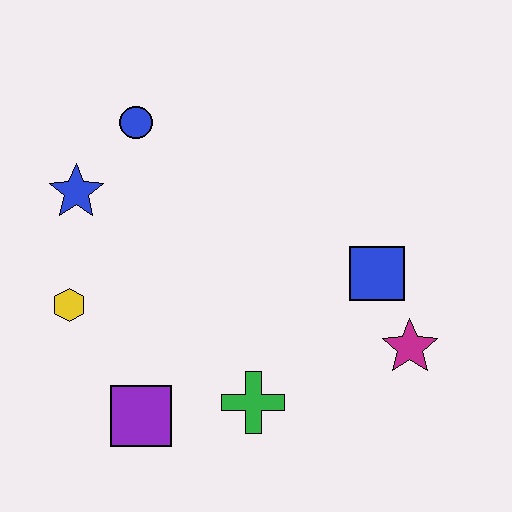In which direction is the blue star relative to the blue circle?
The blue star is below the blue circle.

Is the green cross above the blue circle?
No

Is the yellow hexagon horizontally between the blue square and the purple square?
No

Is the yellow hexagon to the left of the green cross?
Yes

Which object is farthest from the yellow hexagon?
The magenta star is farthest from the yellow hexagon.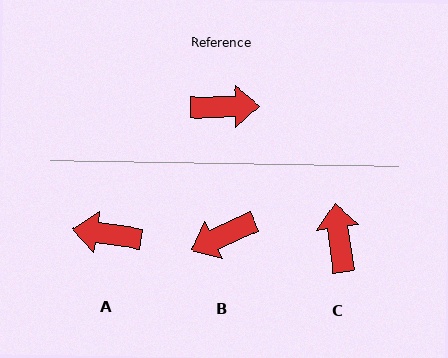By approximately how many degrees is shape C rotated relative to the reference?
Approximately 97 degrees counter-clockwise.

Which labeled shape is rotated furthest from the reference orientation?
A, about 171 degrees away.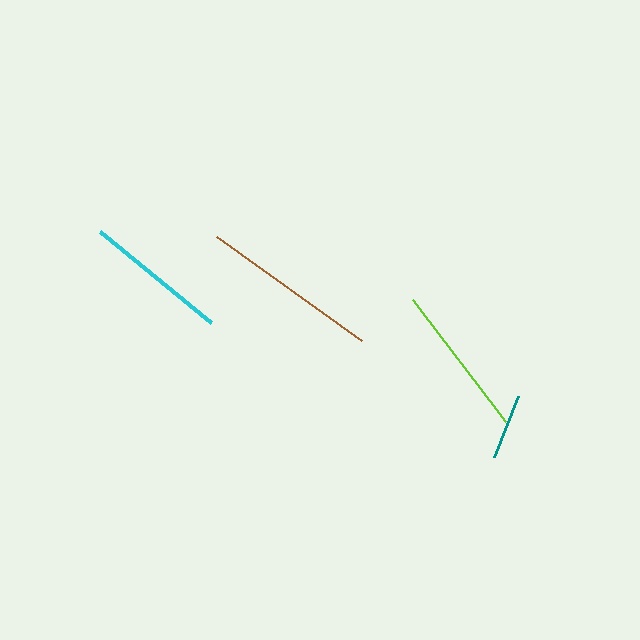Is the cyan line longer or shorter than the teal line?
The cyan line is longer than the teal line.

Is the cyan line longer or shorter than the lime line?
The lime line is longer than the cyan line.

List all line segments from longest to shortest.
From longest to shortest: brown, lime, cyan, teal.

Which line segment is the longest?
The brown line is the longest at approximately 178 pixels.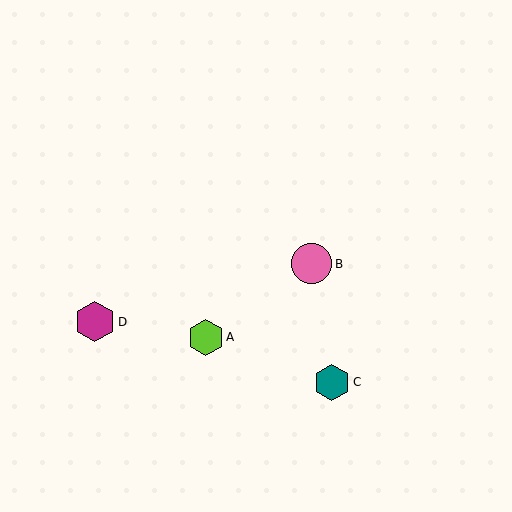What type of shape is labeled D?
Shape D is a magenta hexagon.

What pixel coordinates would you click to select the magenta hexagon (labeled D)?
Click at (95, 322) to select the magenta hexagon D.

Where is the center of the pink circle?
The center of the pink circle is at (312, 264).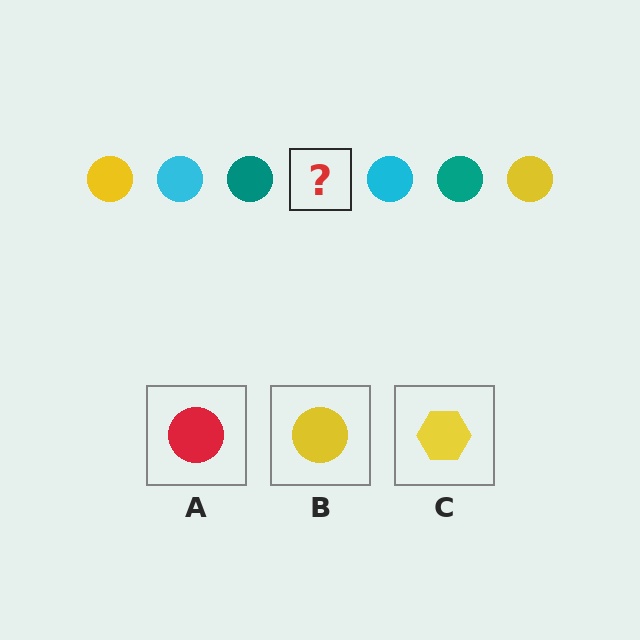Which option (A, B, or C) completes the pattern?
B.